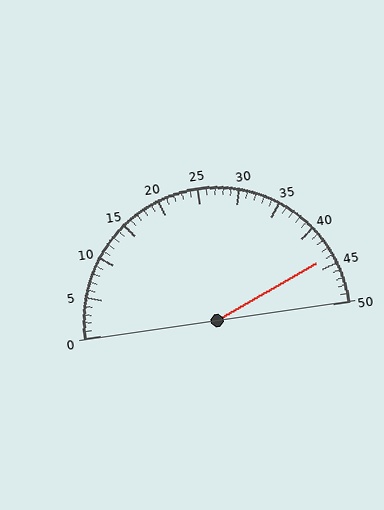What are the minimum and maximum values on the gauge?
The gauge ranges from 0 to 50.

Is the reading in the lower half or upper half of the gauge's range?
The reading is in the upper half of the range (0 to 50).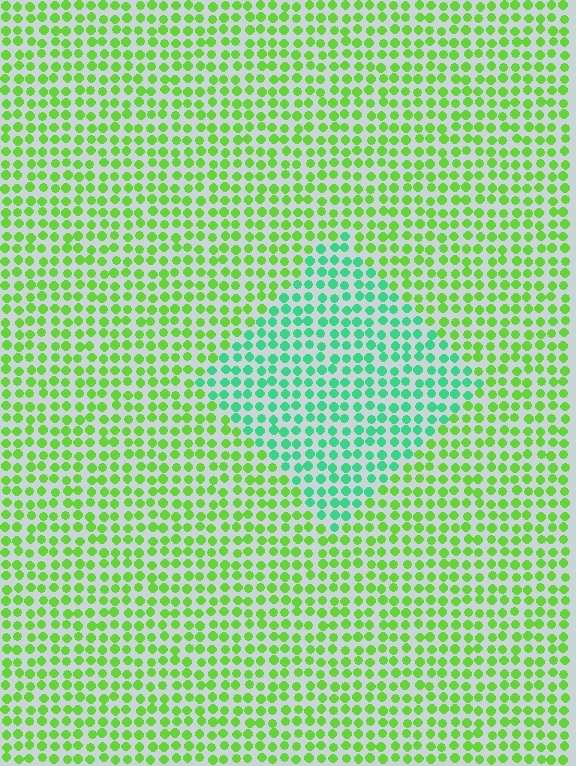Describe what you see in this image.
The image is filled with small lime elements in a uniform arrangement. A diamond-shaped region is visible where the elements are tinted to a slightly different hue, forming a subtle color boundary.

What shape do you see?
I see a diamond.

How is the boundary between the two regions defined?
The boundary is defined purely by a slight shift in hue (about 47 degrees). Spacing, size, and orientation are identical on both sides.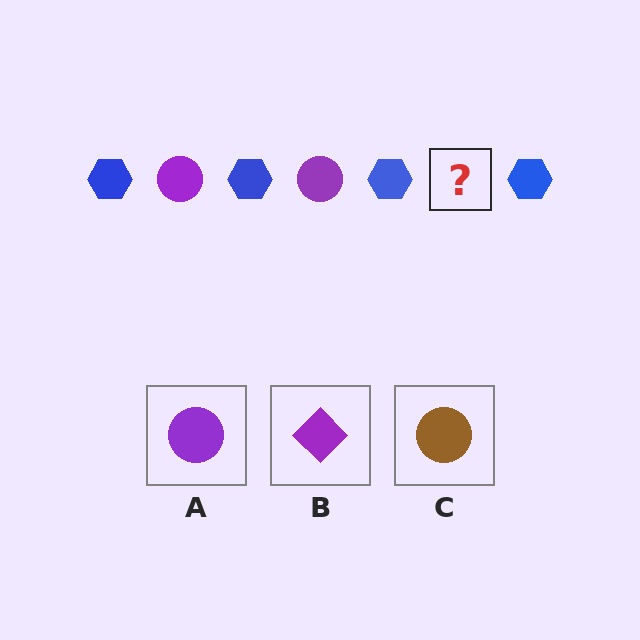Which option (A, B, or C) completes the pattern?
A.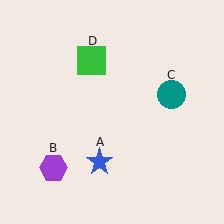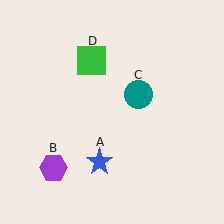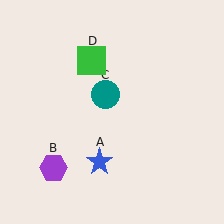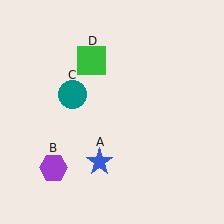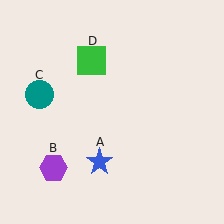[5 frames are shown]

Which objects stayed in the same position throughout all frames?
Blue star (object A) and purple hexagon (object B) and green square (object D) remained stationary.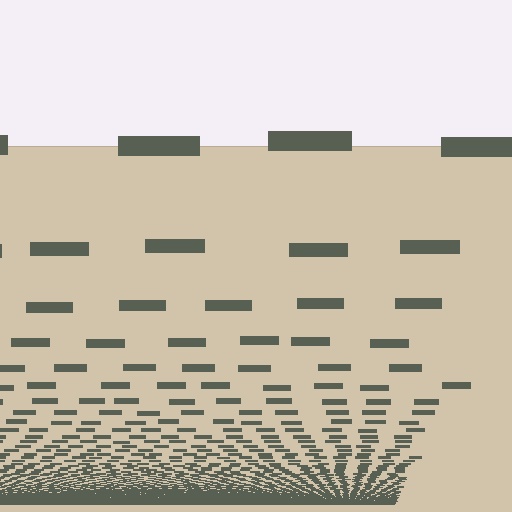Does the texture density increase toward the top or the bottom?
Density increases toward the bottom.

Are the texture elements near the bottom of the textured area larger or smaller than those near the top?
Smaller. The gradient is inverted — elements near the bottom are smaller and denser.